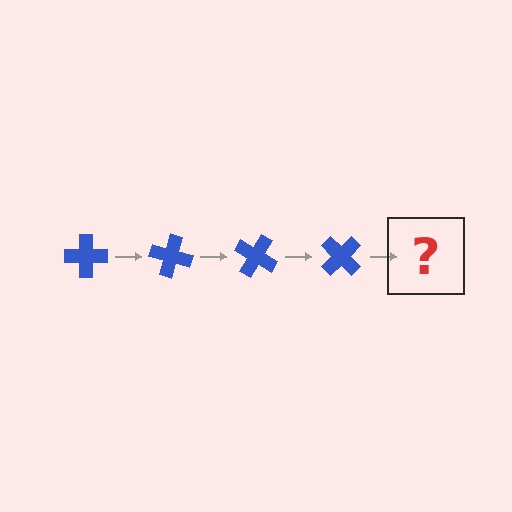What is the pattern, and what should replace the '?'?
The pattern is that the cross rotates 15 degrees each step. The '?' should be a blue cross rotated 60 degrees.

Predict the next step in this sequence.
The next step is a blue cross rotated 60 degrees.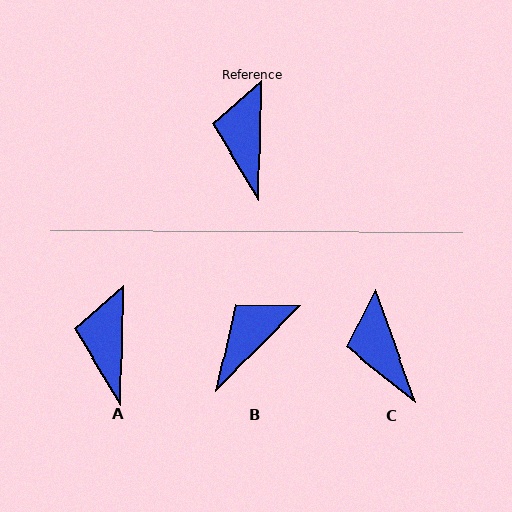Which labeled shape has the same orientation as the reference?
A.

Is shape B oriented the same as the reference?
No, it is off by about 44 degrees.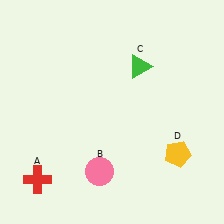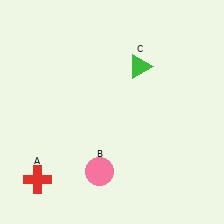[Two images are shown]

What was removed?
The yellow pentagon (D) was removed in Image 2.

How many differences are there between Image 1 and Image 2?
There is 1 difference between the two images.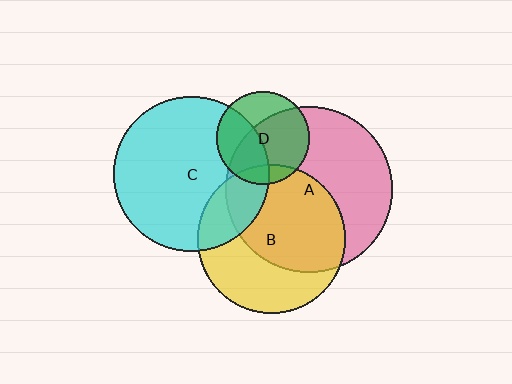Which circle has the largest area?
Circle A (pink).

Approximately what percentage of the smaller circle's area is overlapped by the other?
Approximately 40%.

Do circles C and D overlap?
Yes.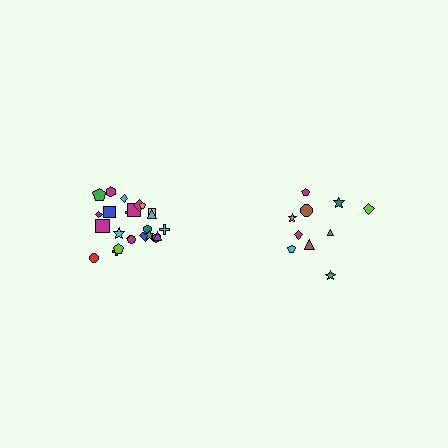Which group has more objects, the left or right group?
The left group.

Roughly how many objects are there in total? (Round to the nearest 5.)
Roughly 35 objects in total.